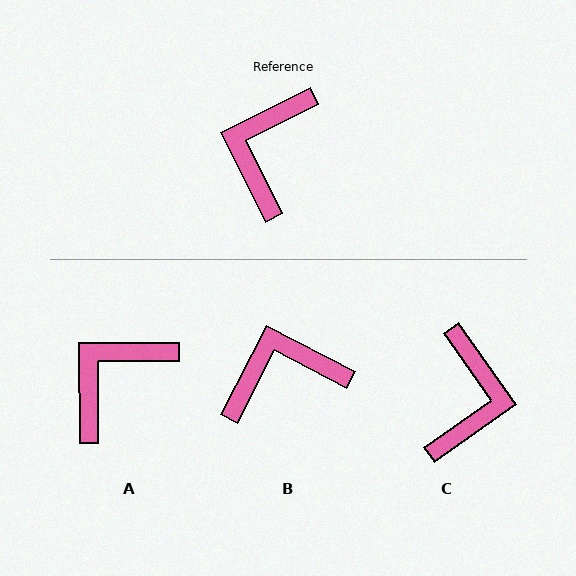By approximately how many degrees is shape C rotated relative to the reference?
Approximately 171 degrees clockwise.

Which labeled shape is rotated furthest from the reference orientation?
C, about 171 degrees away.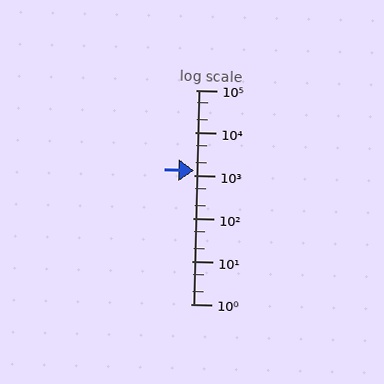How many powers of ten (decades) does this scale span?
The scale spans 5 decades, from 1 to 100000.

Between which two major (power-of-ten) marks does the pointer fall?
The pointer is between 1000 and 10000.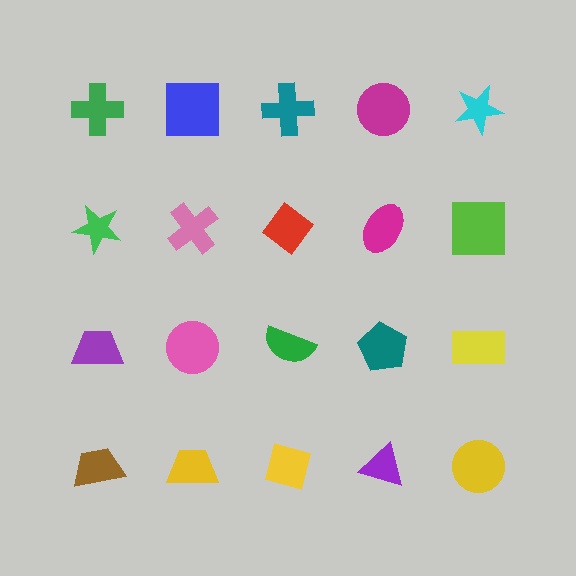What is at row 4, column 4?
A purple triangle.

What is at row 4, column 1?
A brown trapezoid.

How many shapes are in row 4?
5 shapes.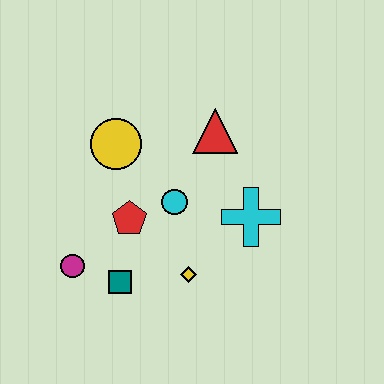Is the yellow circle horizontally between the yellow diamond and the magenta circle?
Yes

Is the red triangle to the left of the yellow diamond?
No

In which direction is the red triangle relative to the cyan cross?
The red triangle is above the cyan cross.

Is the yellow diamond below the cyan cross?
Yes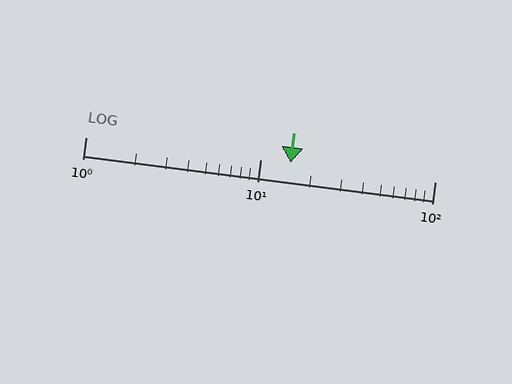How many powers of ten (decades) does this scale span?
The scale spans 2 decades, from 1 to 100.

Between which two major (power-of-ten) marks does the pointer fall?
The pointer is between 10 and 100.